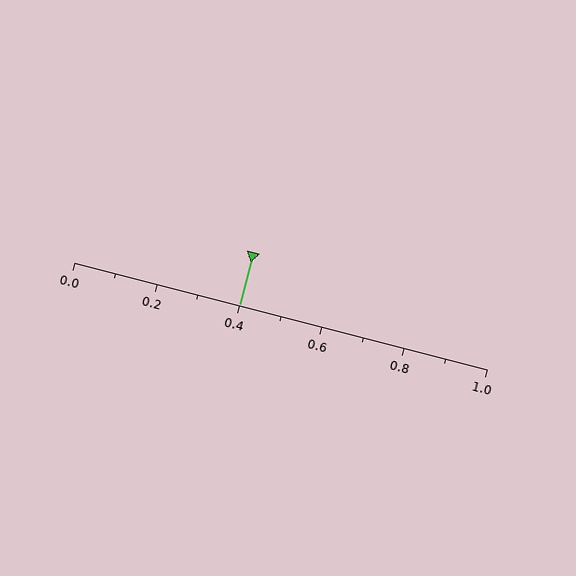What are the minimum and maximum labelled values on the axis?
The axis runs from 0.0 to 1.0.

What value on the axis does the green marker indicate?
The marker indicates approximately 0.4.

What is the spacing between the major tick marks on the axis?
The major ticks are spaced 0.2 apart.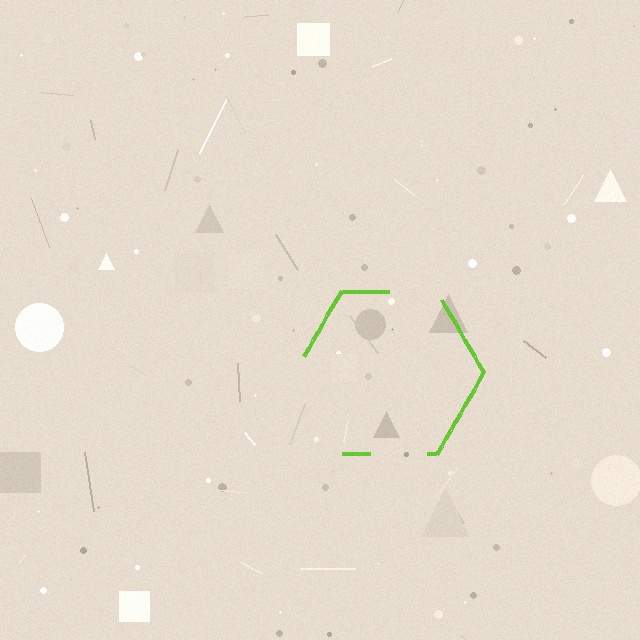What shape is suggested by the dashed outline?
The dashed outline suggests a hexagon.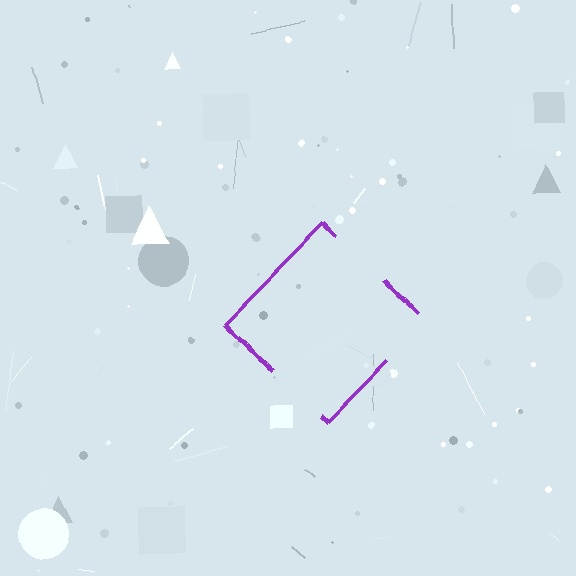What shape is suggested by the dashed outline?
The dashed outline suggests a diamond.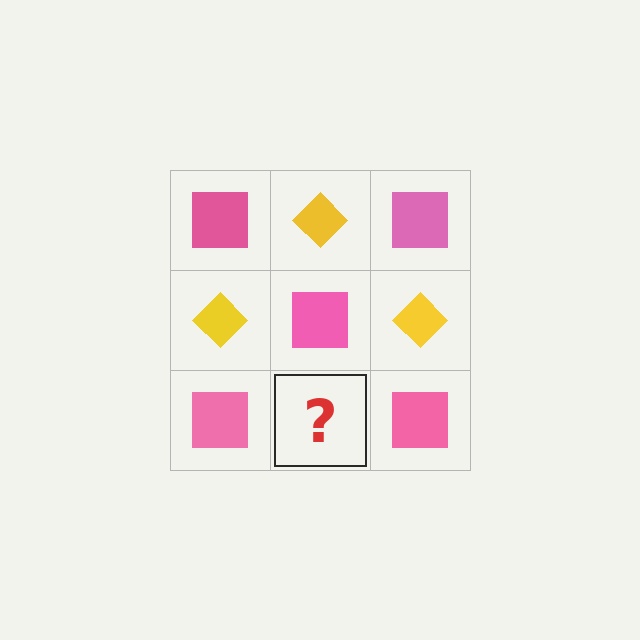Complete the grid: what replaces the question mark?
The question mark should be replaced with a yellow diamond.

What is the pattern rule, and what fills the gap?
The rule is that it alternates pink square and yellow diamond in a checkerboard pattern. The gap should be filled with a yellow diamond.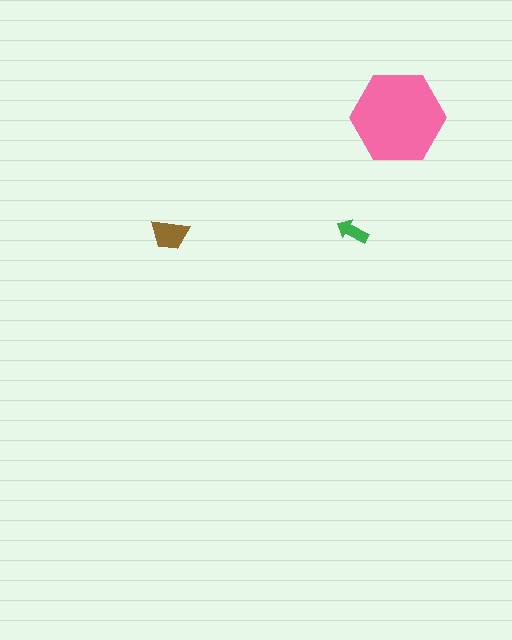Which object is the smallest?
The green arrow.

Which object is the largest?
The pink hexagon.